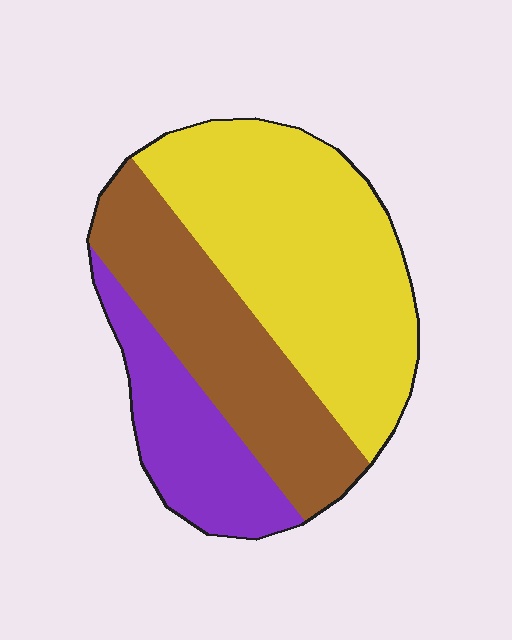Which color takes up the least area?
Purple, at roughly 20%.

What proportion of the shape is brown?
Brown takes up between a quarter and a half of the shape.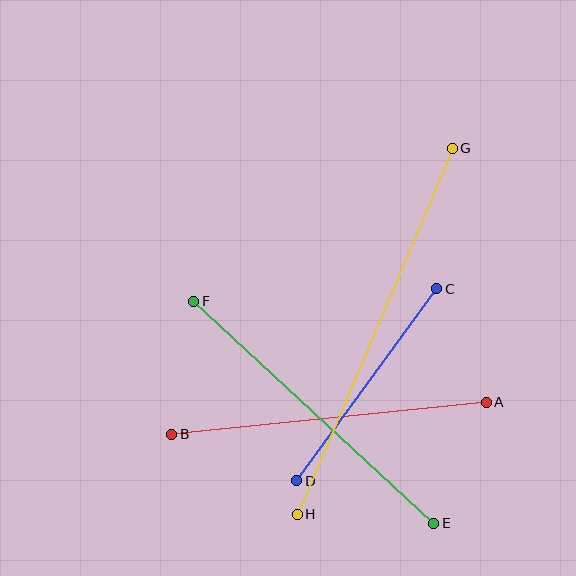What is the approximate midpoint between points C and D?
The midpoint is at approximately (367, 385) pixels.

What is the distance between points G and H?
The distance is approximately 397 pixels.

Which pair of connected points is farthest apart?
Points G and H are farthest apart.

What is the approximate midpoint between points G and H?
The midpoint is at approximately (375, 331) pixels.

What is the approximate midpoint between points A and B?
The midpoint is at approximately (329, 418) pixels.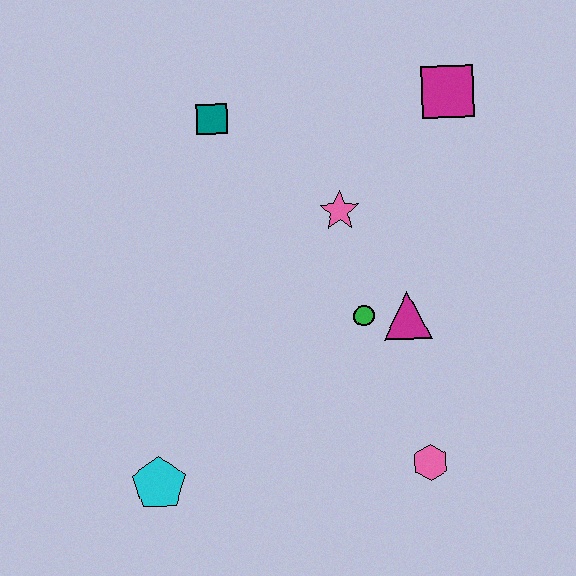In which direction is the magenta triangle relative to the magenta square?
The magenta triangle is below the magenta square.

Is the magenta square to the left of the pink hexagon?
No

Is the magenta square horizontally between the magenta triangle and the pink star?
No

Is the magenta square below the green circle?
No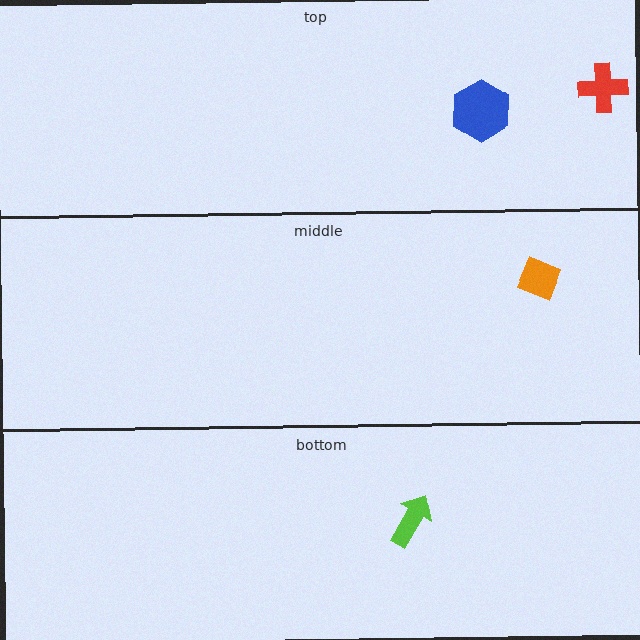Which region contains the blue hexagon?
The top region.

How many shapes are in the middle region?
1.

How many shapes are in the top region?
2.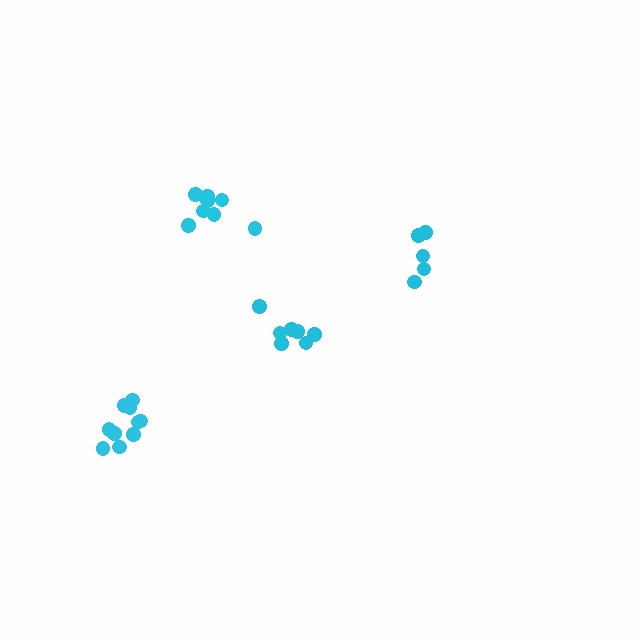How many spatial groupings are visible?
There are 4 spatial groupings.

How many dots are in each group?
Group 1: 8 dots, Group 2: 7 dots, Group 3: 5 dots, Group 4: 10 dots (30 total).